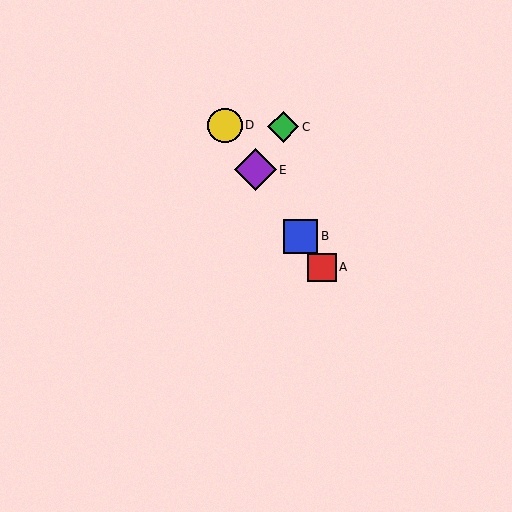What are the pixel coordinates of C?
Object C is at (283, 127).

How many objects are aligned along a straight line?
4 objects (A, B, D, E) are aligned along a straight line.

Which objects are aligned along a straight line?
Objects A, B, D, E are aligned along a straight line.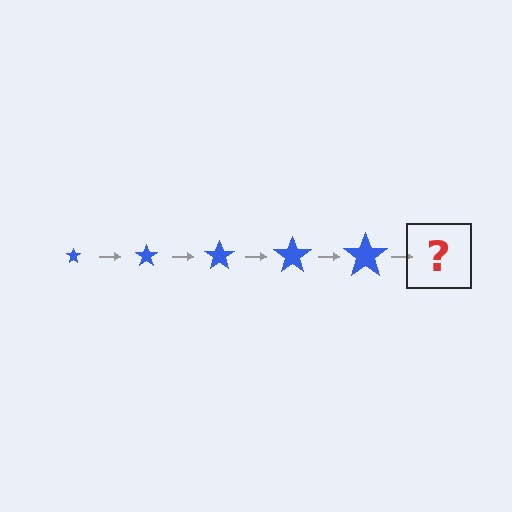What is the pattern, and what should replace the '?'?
The pattern is that the star gets progressively larger each step. The '?' should be a blue star, larger than the previous one.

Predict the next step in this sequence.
The next step is a blue star, larger than the previous one.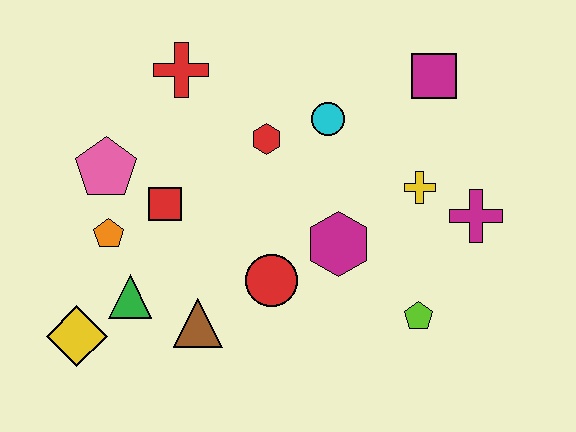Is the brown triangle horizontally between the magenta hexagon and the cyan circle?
No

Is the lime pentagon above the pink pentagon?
No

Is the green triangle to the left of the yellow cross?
Yes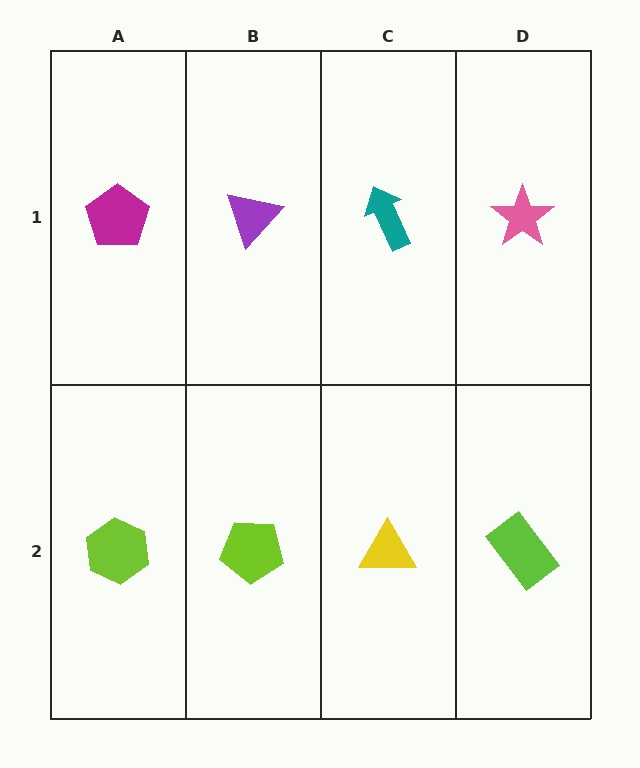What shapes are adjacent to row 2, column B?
A purple triangle (row 1, column B), a lime hexagon (row 2, column A), a yellow triangle (row 2, column C).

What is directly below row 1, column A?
A lime hexagon.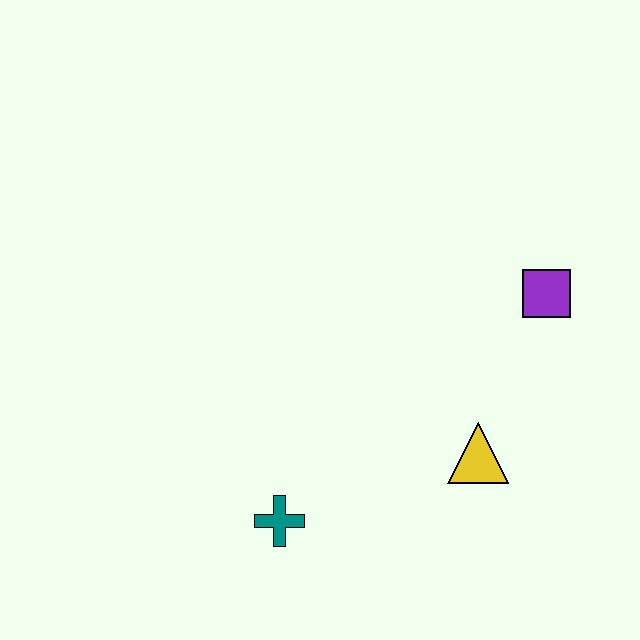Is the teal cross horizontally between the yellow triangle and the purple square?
No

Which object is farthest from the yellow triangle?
The teal cross is farthest from the yellow triangle.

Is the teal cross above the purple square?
No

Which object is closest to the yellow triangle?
The purple square is closest to the yellow triangle.